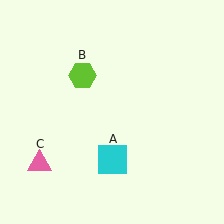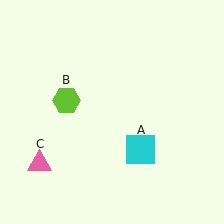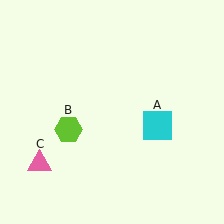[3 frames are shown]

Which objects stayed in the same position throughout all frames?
Pink triangle (object C) remained stationary.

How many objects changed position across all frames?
2 objects changed position: cyan square (object A), lime hexagon (object B).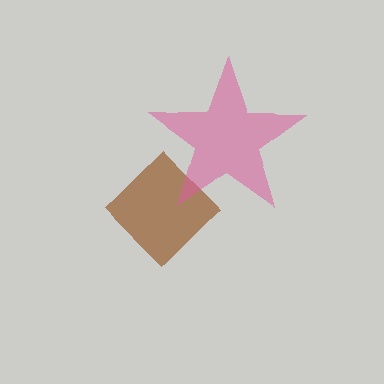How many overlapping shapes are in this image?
There are 2 overlapping shapes in the image.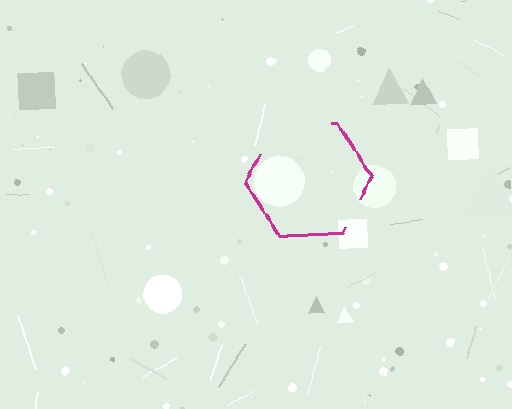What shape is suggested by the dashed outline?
The dashed outline suggests a hexagon.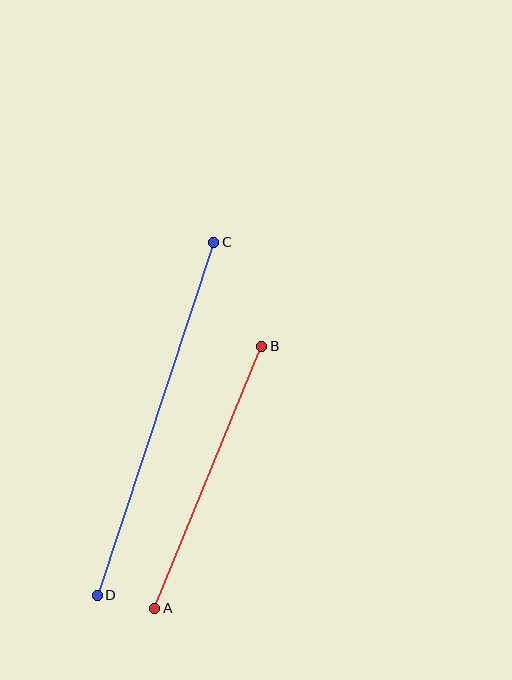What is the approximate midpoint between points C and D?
The midpoint is at approximately (155, 419) pixels.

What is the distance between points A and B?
The distance is approximately 283 pixels.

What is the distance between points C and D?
The distance is approximately 372 pixels.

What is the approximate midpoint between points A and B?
The midpoint is at approximately (208, 477) pixels.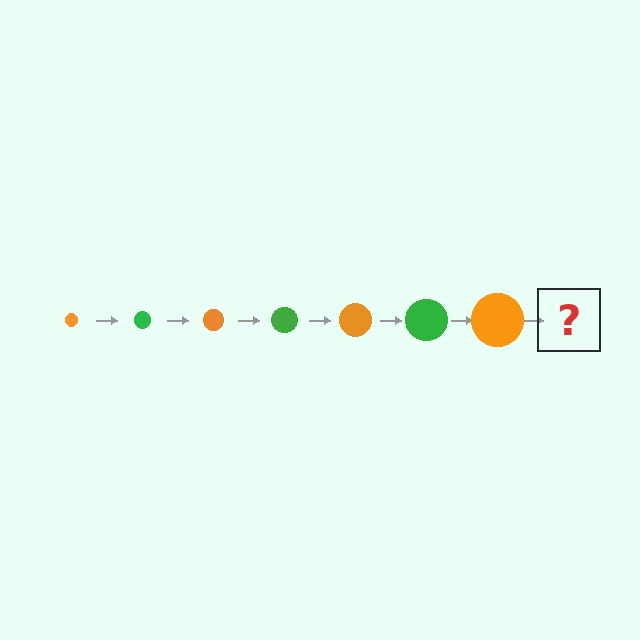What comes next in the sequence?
The next element should be a green circle, larger than the previous one.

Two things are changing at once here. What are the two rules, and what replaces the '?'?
The two rules are that the circle grows larger each step and the color cycles through orange and green. The '?' should be a green circle, larger than the previous one.